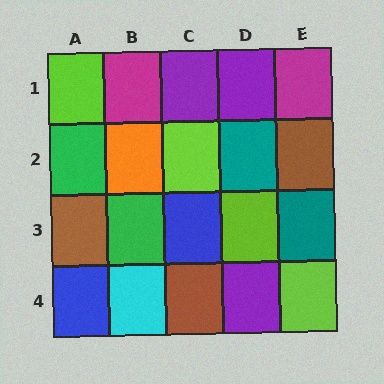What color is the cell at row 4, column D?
Purple.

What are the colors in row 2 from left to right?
Green, orange, lime, teal, brown.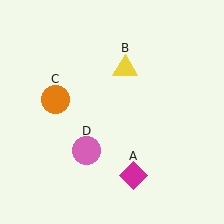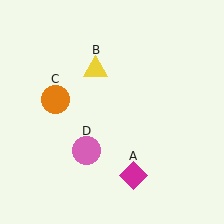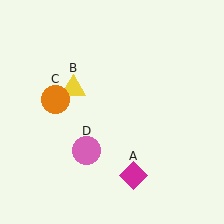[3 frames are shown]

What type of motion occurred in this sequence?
The yellow triangle (object B) rotated counterclockwise around the center of the scene.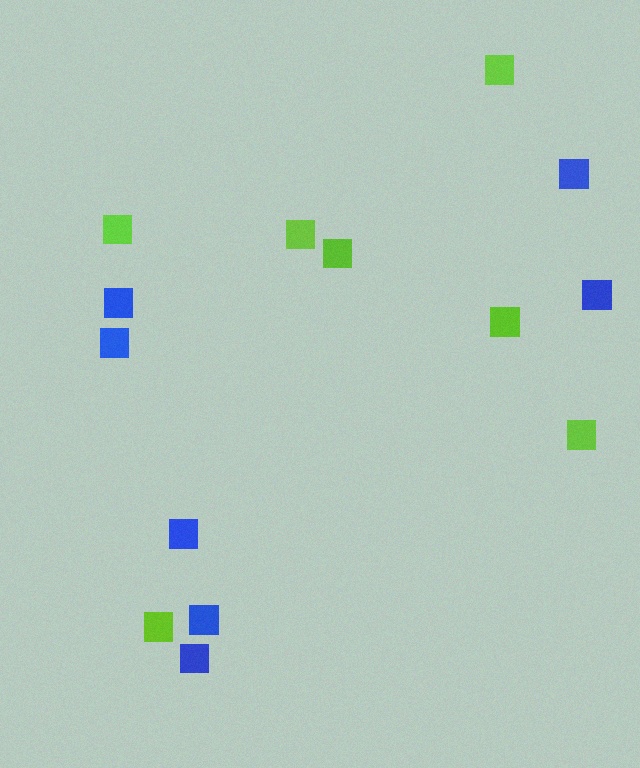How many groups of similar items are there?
There are 2 groups: one group of blue squares (7) and one group of lime squares (7).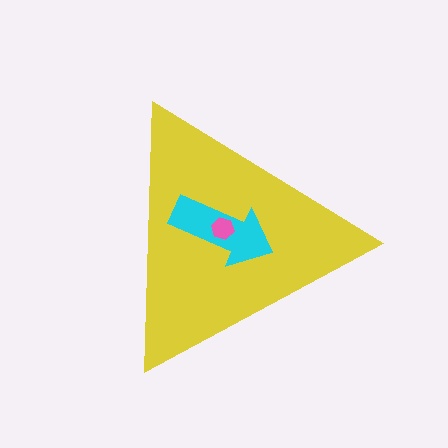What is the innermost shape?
The pink hexagon.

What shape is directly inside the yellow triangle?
The cyan arrow.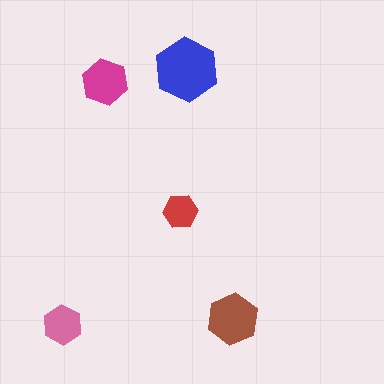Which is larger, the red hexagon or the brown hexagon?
The brown one.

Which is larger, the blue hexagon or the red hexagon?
The blue one.